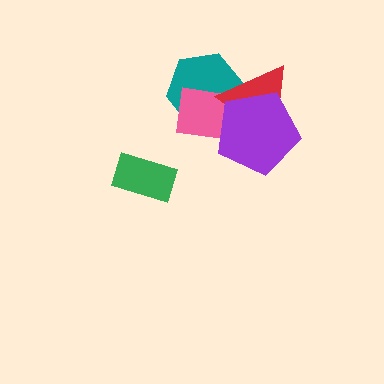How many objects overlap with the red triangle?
3 objects overlap with the red triangle.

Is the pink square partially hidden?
Yes, it is partially covered by another shape.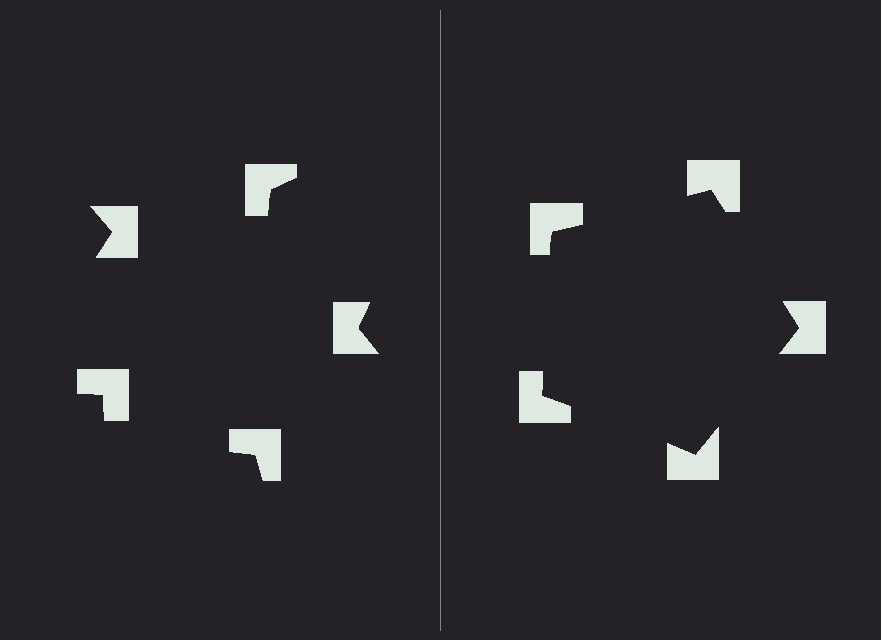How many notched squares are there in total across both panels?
10 — 5 on each side.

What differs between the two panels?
The notched squares are positioned identically on both sides; only the wedge orientations differ. On the right they align to a pentagon; on the left they are misaligned.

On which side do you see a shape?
An illusory pentagon appears on the right side. On the left side the wedge cuts are rotated, so no coherent shape forms.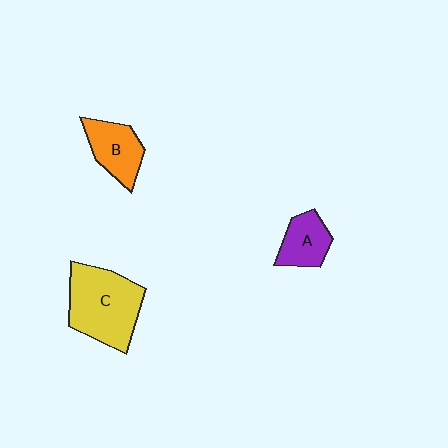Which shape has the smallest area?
Shape A (purple).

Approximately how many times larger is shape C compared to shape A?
Approximately 2.1 times.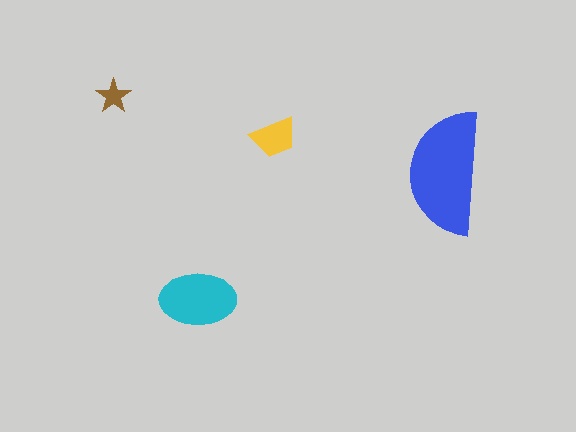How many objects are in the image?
There are 4 objects in the image.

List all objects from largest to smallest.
The blue semicircle, the cyan ellipse, the yellow trapezoid, the brown star.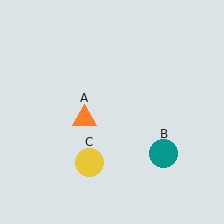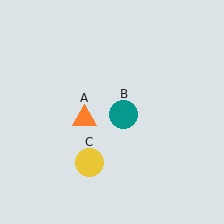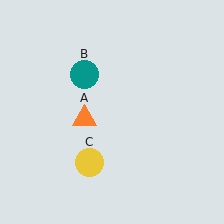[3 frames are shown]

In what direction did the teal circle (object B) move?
The teal circle (object B) moved up and to the left.